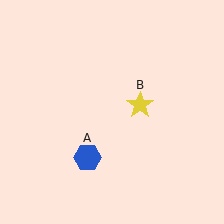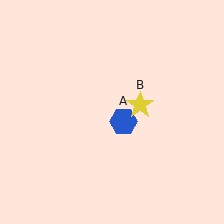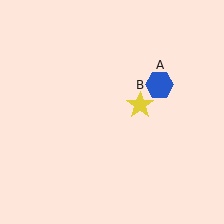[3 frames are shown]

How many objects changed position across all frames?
1 object changed position: blue hexagon (object A).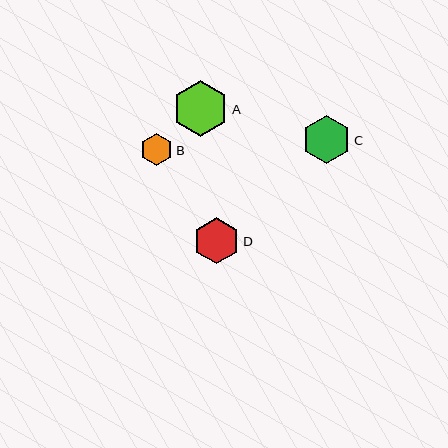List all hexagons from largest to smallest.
From largest to smallest: A, C, D, B.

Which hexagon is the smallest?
Hexagon B is the smallest with a size of approximately 32 pixels.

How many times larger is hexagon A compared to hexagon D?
Hexagon A is approximately 1.2 times the size of hexagon D.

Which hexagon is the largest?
Hexagon A is the largest with a size of approximately 56 pixels.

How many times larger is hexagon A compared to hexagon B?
Hexagon A is approximately 1.7 times the size of hexagon B.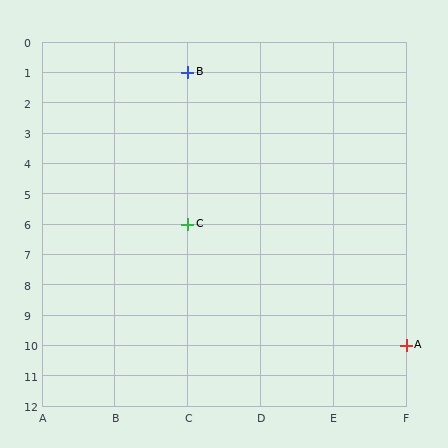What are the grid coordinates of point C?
Point C is at grid coordinates (C, 6).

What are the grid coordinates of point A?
Point A is at grid coordinates (F, 10).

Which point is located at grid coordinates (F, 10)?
Point A is at (F, 10).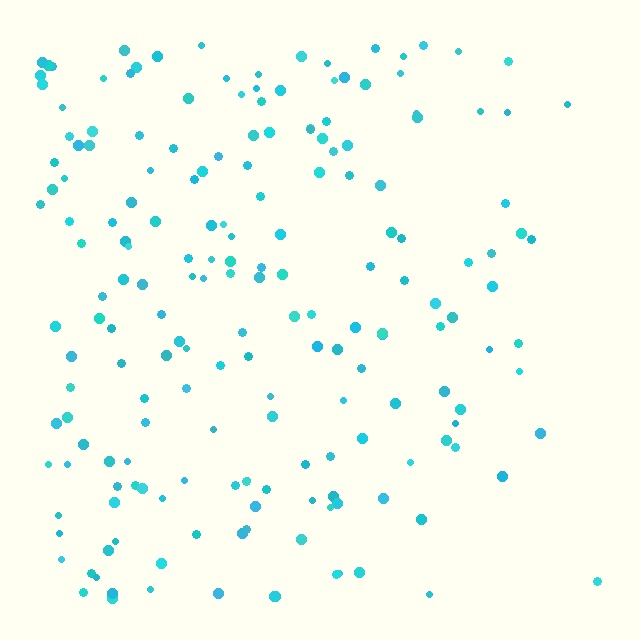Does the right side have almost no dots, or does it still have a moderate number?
Still a moderate number, just noticeably fewer than the left.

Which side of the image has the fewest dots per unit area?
The right.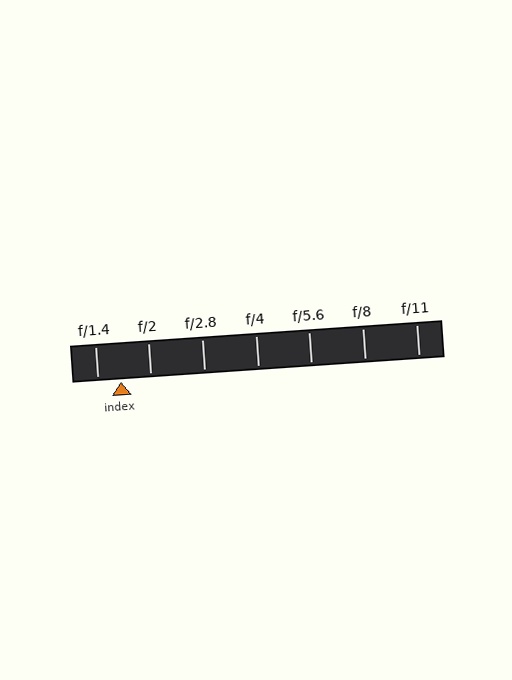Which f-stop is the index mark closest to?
The index mark is closest to f/1.4.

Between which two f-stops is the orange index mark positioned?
The index mark is between f/1.4 and f/2.